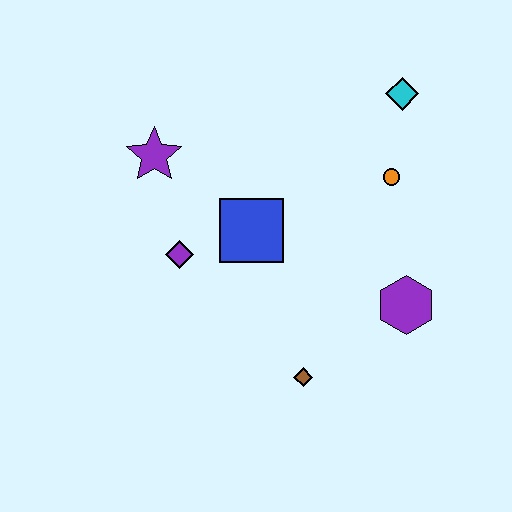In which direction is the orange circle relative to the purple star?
The orange circle is to the right of the purple star.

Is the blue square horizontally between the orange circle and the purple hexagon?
No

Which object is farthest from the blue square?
The cyan diamond is farthest from the blue square.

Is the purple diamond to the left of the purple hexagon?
Yes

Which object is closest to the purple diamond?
The blue square is closest to the purple diamond.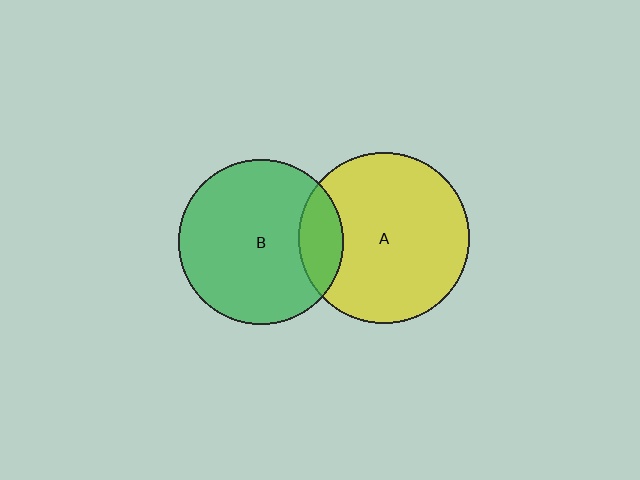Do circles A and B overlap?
Yes.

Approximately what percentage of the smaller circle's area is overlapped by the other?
Approximately 15%.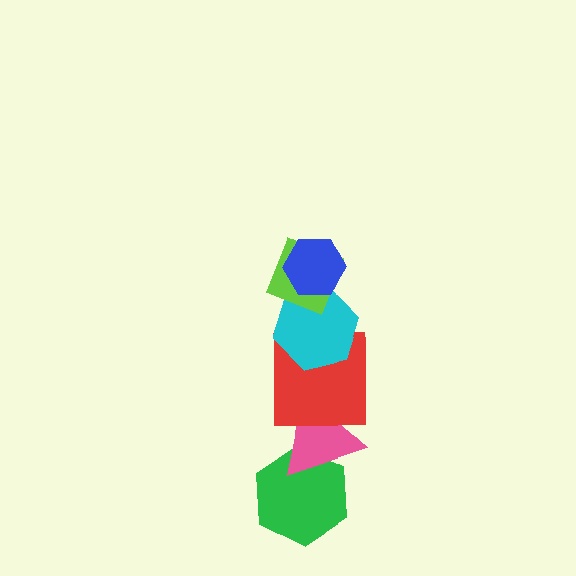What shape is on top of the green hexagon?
The pink triangle is on top of the green hexagon.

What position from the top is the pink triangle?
The pink triangle is 5th from the top.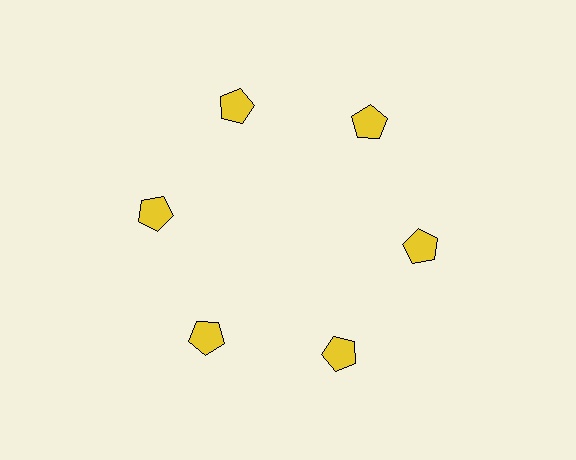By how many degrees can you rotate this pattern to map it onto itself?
The pattern maps onto itself every 60 degrees of rotation.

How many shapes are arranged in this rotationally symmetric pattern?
There are 6 shapes, arranged in 6 groups of 1.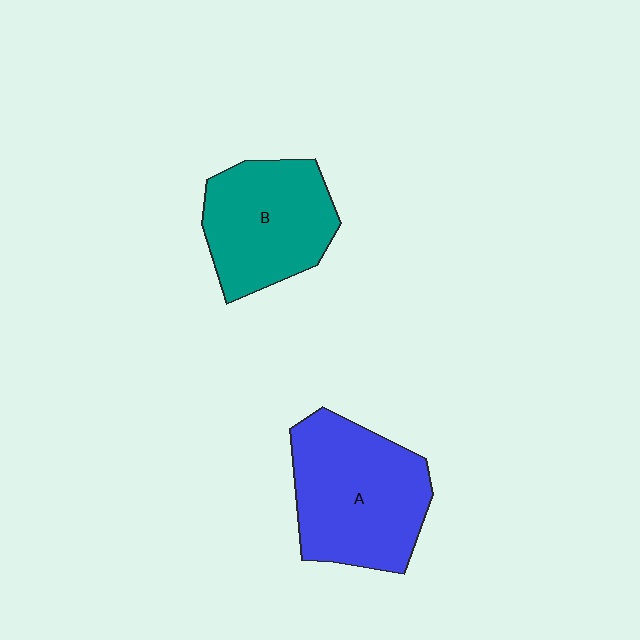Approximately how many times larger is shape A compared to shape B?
Approximately 1.2 times.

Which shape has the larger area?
Shape A (blue).